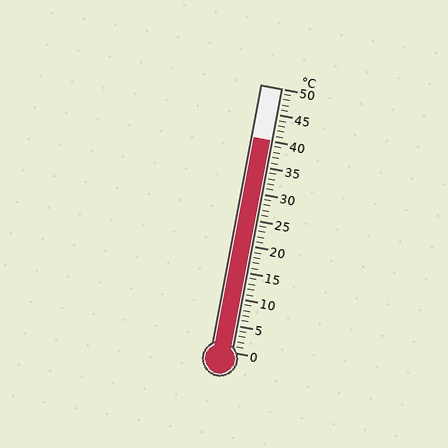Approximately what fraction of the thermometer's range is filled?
The thermometer is filled to approximately 80% of its range.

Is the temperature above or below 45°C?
The temperature is below 45°C.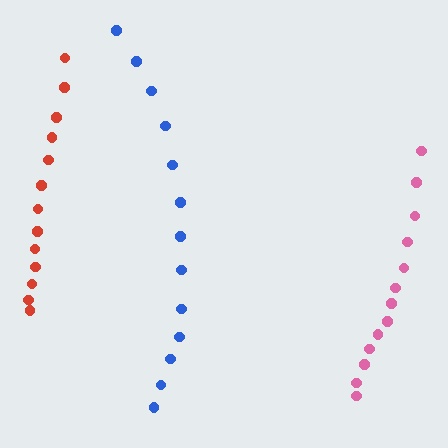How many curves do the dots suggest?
There are 3 distinct paths.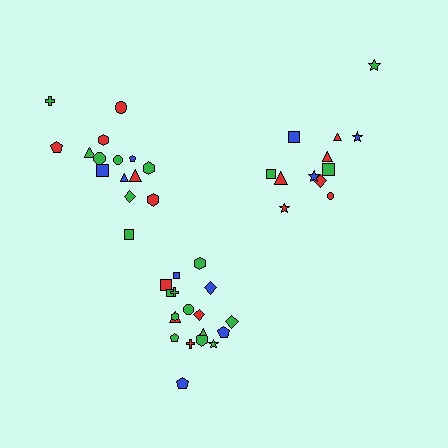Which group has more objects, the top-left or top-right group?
The top-left group.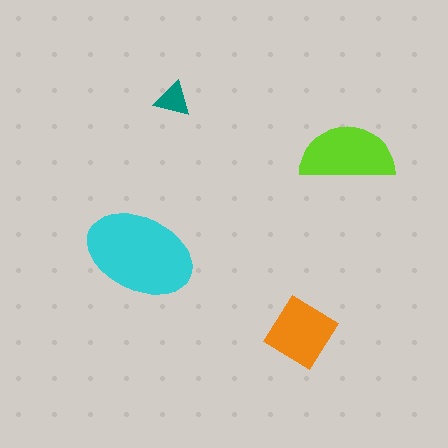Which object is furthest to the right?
The lime semicircle is rightmost.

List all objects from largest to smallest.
The cyan ellipse, the lime semicircle, the orange diamond, the teal triangle.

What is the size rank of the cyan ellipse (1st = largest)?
1st.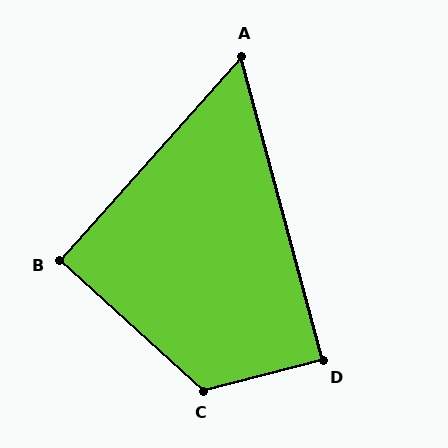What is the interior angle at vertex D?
Approximately 89 degrees (approximately right).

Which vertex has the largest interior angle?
C, at approximately 123 degrees.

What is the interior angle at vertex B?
Approximately 91 degrees (approximately right).